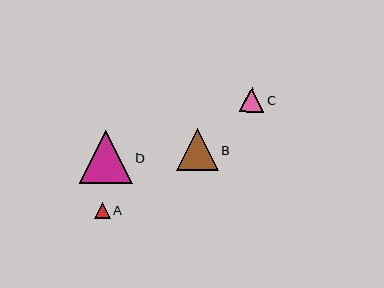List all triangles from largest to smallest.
From largest to smallest: D, B, C, A.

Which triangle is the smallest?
Triangle A is the smallest with a size of approximately 16 pixels.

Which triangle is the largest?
Triangle D is the largest with a size of approximately 53 pixels.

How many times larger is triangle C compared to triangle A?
Triangle C is approximately 1.6 times the size of triangle A.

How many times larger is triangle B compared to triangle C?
Triangle B is approximately 1.7 times the size of triangle C.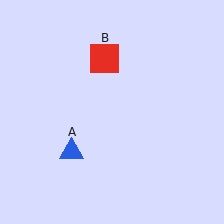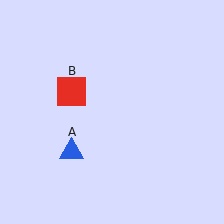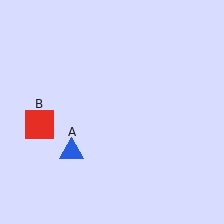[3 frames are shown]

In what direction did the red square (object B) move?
The red square (object B) moved down and to the left.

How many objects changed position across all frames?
1 object changed position: red square (object B).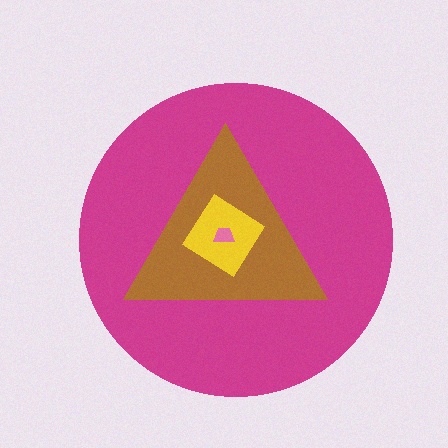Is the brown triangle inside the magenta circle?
Yes.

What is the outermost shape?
The magenta circle.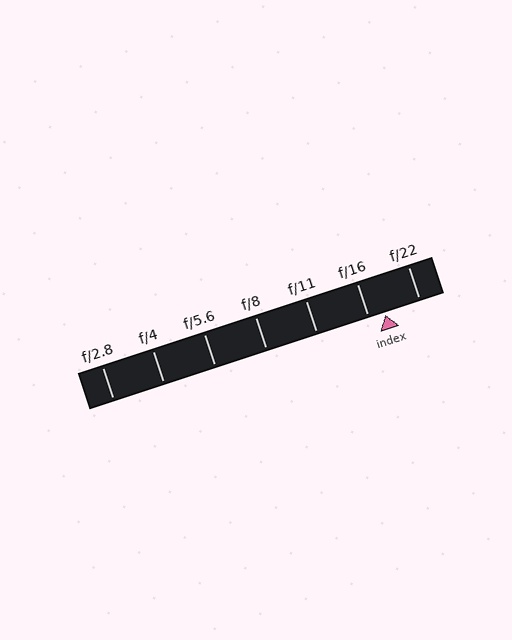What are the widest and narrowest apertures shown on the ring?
The widest aperture shown is f/2.8 and the narrowest is f/22.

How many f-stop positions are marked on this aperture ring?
There are 7 f-stop positions marked.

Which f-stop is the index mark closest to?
The index mark is closest to f/16.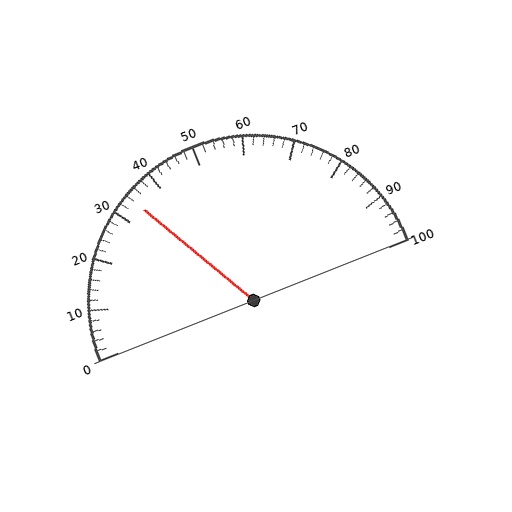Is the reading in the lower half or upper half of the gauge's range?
The reading is in the lower half of the range (0 to 100).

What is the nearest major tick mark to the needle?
The nearest major tick mark is 30.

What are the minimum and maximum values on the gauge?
The gauge ranges from 0 to 100.